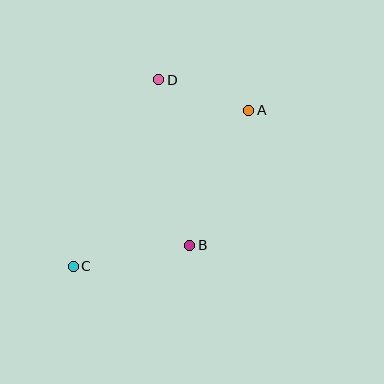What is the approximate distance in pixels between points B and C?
The distance between B and C is approximately 119 pixels.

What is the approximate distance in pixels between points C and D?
The distance between C and D is approximately 205 pixels.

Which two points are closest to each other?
Points A and D are closest to each other.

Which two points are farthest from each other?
Points A and C are farthest from each other.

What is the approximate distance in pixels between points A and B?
The distance between A and B is approximately 147 pixels.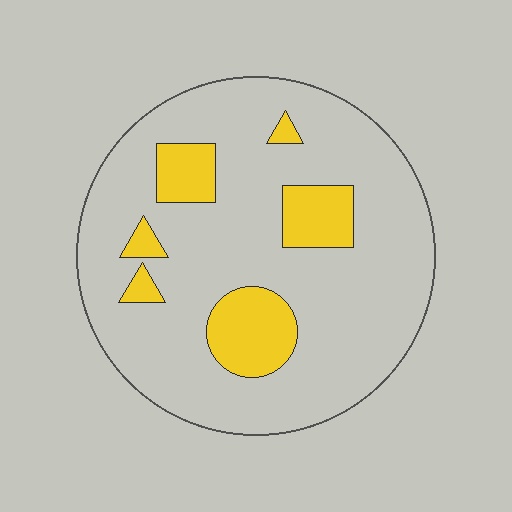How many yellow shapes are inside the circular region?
6.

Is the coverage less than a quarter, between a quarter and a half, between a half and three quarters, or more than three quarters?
Less than a quarter.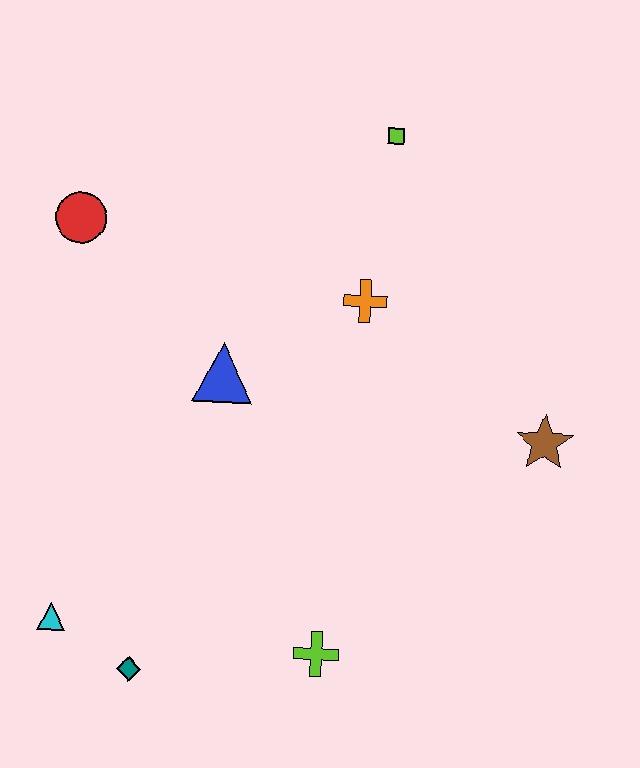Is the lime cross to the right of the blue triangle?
Yes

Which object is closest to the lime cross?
The teal diamond is closest to the lime cross.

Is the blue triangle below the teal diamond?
No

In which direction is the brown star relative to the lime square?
The brown star is below the lime square.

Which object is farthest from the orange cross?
The cyan triangle is farthest from the orange cross.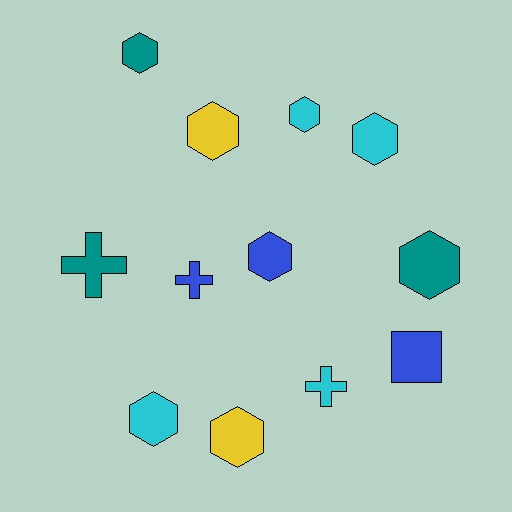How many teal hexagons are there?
There are 2 teal hexagons.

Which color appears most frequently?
Cyan, with 4 objects.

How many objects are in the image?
There are 12 objects.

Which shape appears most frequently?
Hexagon, with 8 objects.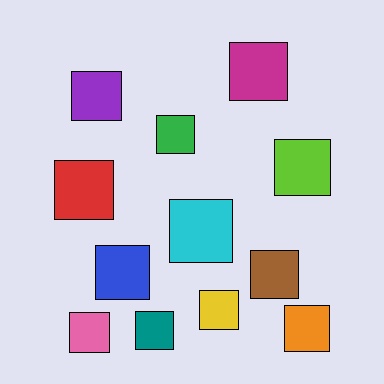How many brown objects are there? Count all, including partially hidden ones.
There is 1 brown object.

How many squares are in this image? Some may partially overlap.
There are 12 squares.